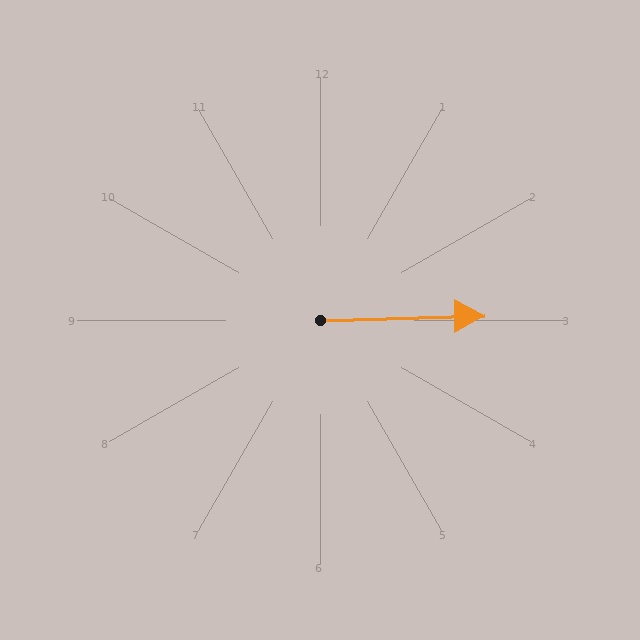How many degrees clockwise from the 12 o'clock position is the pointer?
Approximately 88 degrees.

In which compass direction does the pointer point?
East.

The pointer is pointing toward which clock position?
Roughly 3 o'clock.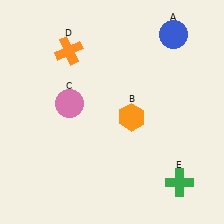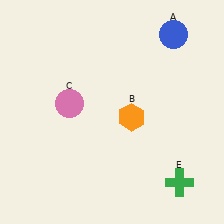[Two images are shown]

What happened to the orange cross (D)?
The orange cross (D) was removed in Image 2. It was in the top-left area of Image 1.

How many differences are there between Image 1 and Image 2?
There is 1 difference between the two images.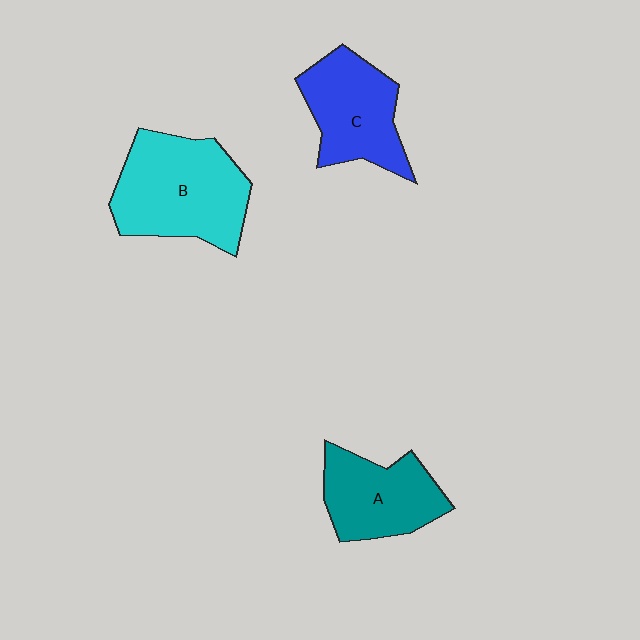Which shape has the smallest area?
Shape A (teal).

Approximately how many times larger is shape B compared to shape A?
Approximately 1.4 times.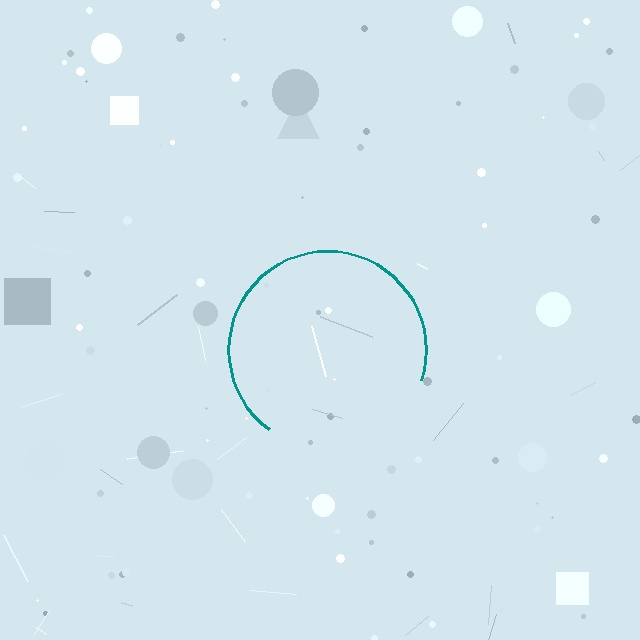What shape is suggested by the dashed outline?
The dashed outline suggests a circle.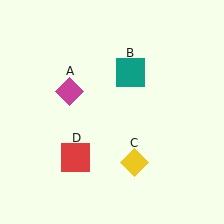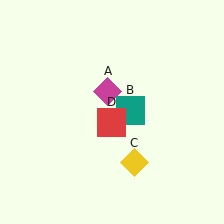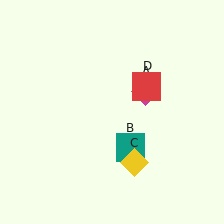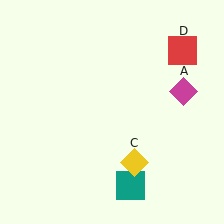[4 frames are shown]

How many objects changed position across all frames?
3 objects changed position: magenta diamond (object A), teal square (object B), red square (object D).